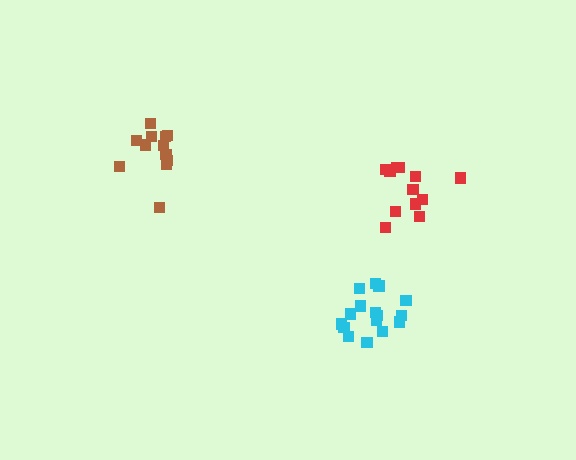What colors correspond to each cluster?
The clusters are colored: red, brown, cyan.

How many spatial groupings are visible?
There are 3 spatial groupings.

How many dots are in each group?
Group 1: 13 dots, Group 2: 12 dots, Group 3: 16 dots (41 total).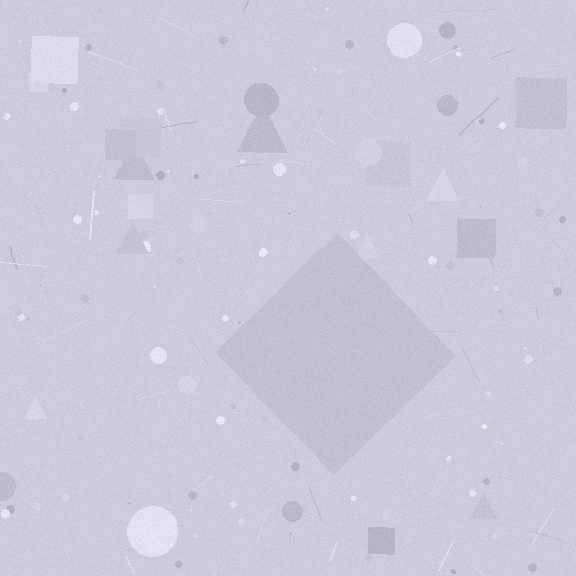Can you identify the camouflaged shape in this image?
The camouflaged shape is a diamond.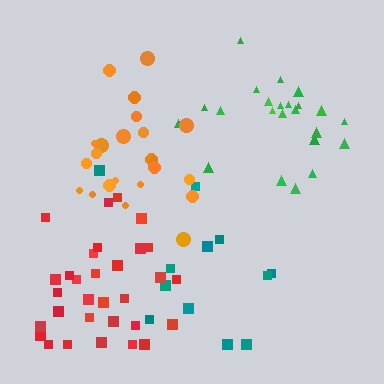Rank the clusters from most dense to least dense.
orange, red, green, teal.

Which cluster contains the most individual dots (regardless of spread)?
Red (31).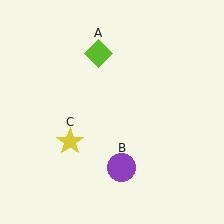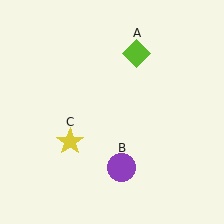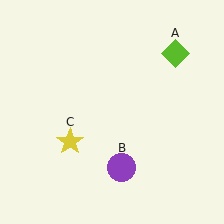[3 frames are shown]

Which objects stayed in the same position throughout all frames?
Purple circle (object B) and yellow star (object C) remained stationary.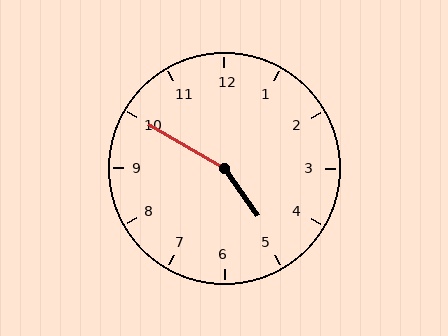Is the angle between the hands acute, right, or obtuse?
It is obtuse.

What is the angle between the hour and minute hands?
Approximately 155 degrees.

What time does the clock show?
4:50.